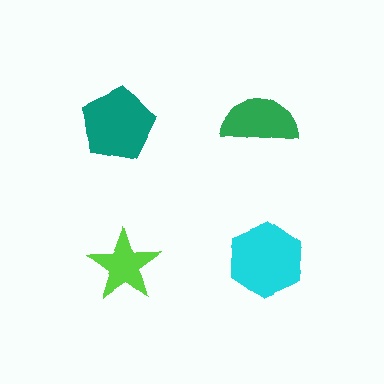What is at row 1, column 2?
A green semicircle.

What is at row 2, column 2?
A cyan hexagon.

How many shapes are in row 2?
2 shapes.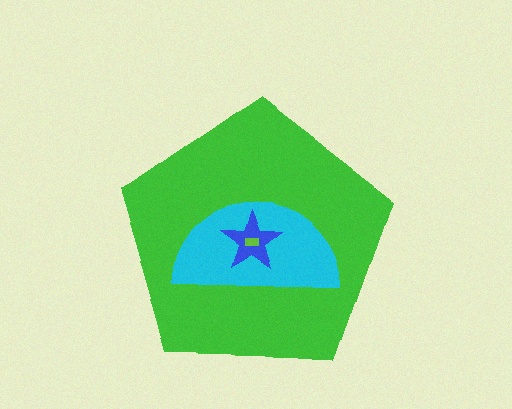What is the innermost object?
The lime rectangle.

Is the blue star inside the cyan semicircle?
Yes.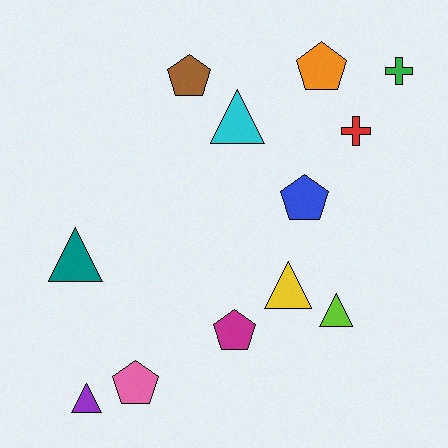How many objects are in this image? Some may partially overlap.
There are 12 objects.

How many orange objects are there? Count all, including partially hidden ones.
There is 1 orange object.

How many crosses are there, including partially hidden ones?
There are 2 crosses.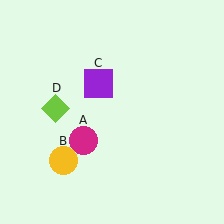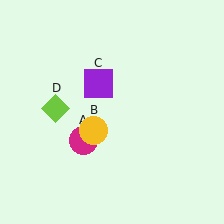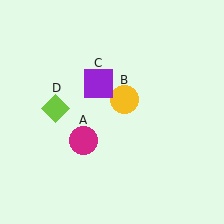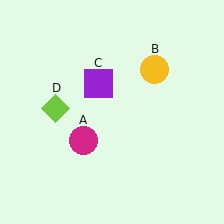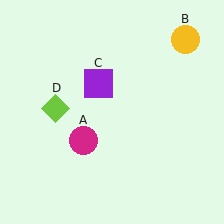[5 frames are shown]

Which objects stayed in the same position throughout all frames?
Magenta circle (object A) and purple square (object C) and lime diamond (object D) remained stationary.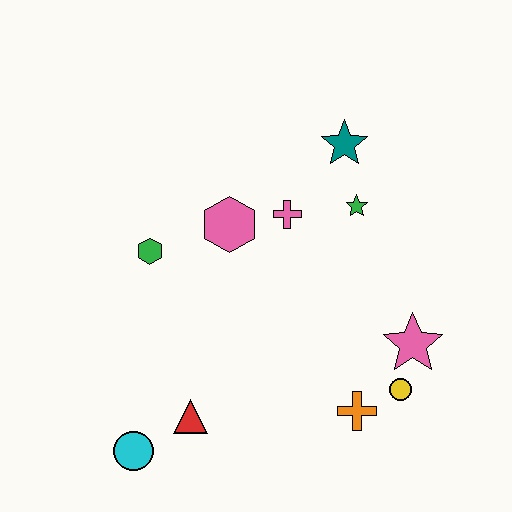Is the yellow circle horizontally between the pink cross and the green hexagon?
No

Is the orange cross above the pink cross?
No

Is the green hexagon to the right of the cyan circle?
Yes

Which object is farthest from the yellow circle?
The green hexagon is farthest from the yellow circle.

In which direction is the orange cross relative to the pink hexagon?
The orange cross is below the pink hexagon.